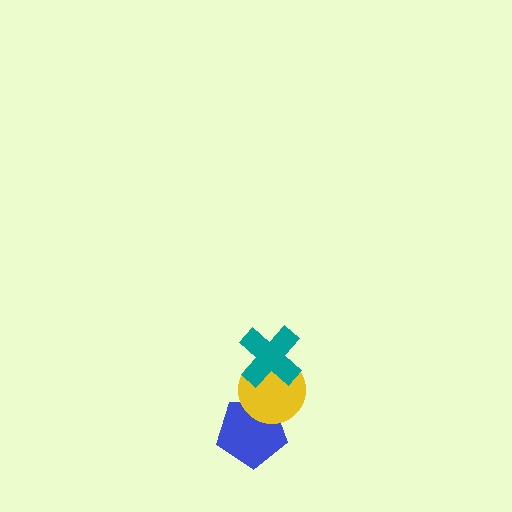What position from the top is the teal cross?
The teal cross is 1st from the top.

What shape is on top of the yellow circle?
The teal cross is on top of the yellow circle.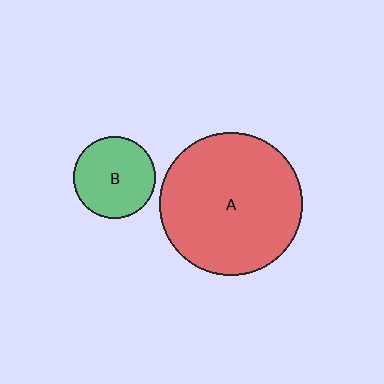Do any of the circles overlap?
No, none of the circles overlap.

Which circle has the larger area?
Circle A (red).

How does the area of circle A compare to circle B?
Approximately 3.0 times.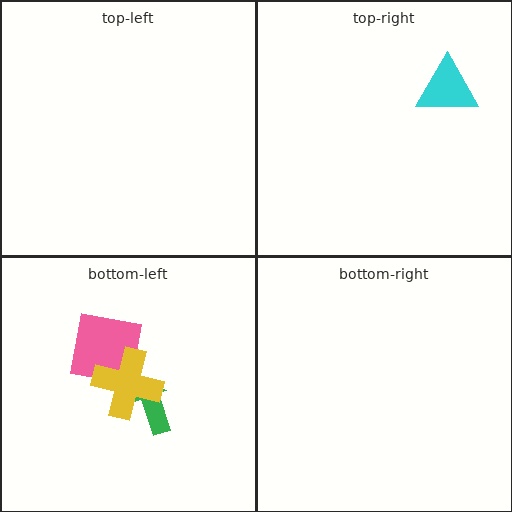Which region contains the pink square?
The bottom-left region.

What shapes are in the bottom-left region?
The green arrow, the pink square, the yellow cross.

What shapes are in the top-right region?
The cyan triangle.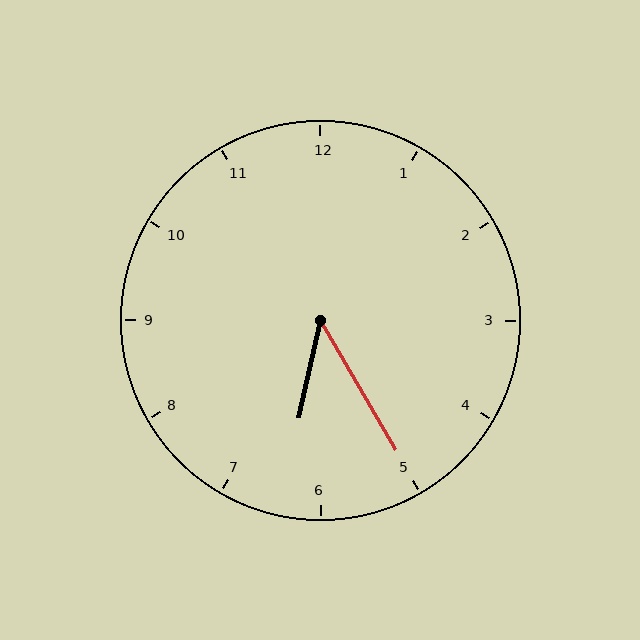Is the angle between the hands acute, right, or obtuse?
It is acute.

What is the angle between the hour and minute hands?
Approximately 42 degrees.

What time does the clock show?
6:25.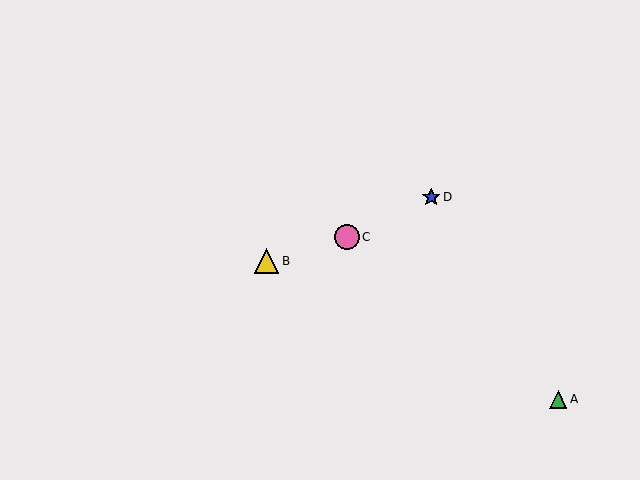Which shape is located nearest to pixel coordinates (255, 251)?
The yellow triangle (labeled B) at (267, 261) is nearest to that location.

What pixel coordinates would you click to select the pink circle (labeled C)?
Click at (347, 237) to select the pink circle C.